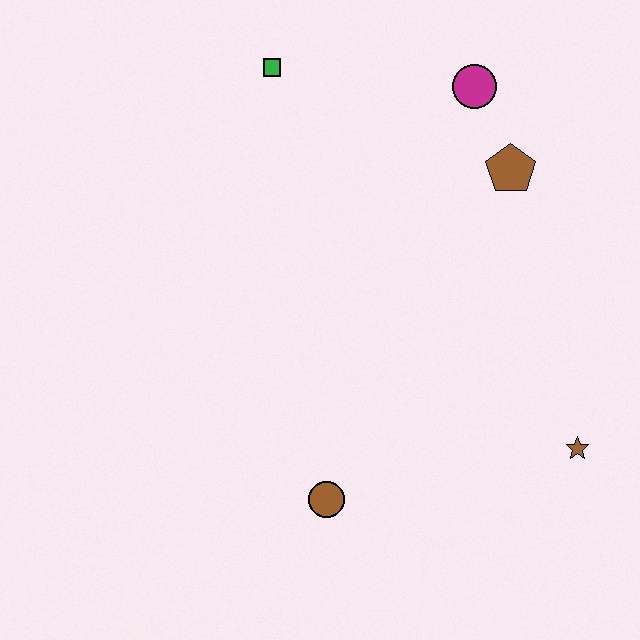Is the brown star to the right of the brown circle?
Yes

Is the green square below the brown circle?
No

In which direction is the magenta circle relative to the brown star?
The magenta circle is above the brown star.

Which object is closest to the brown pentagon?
The magenta circle is closest to the brown pentagon.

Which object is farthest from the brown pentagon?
The brown circle is farthest from the brown pentagon.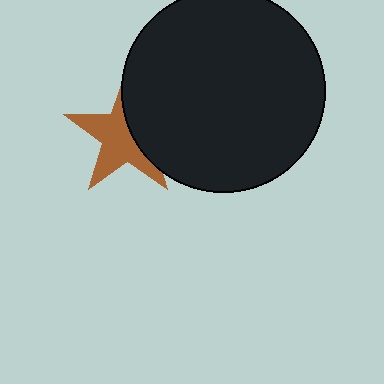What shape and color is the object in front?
The object in front is a black circle.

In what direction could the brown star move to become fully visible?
The brown star could move left. That would shift it out from behind the black circle entirely.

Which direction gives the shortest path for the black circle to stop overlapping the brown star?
Moving right gives the shortest separation.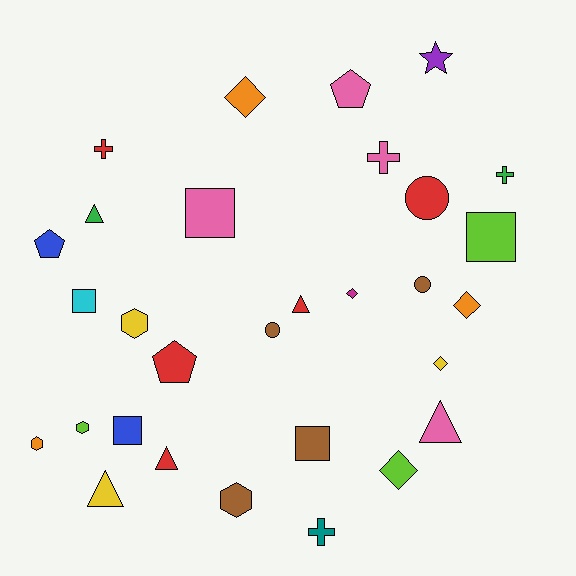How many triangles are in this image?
There are 5 triangles.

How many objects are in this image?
There are 30 objects.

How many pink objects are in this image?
There are 4 pink objects.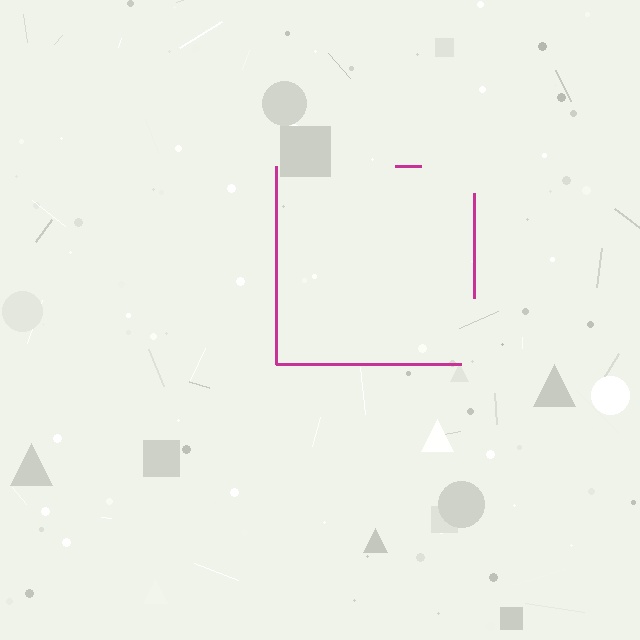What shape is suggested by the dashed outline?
The dashed outline suggests a square.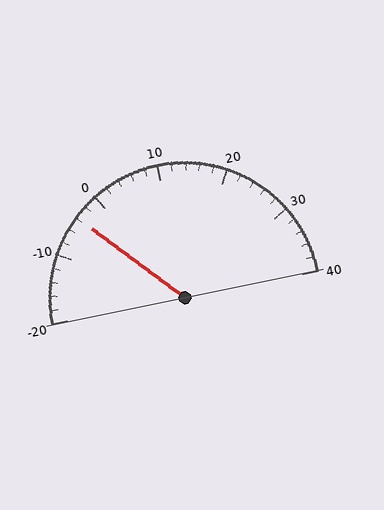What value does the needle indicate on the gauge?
The needle indicates approximately -4.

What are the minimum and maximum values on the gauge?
The gauge ranges from -20 to 40.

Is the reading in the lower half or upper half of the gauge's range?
The reading is in the lower half of the range (-20 to 40).